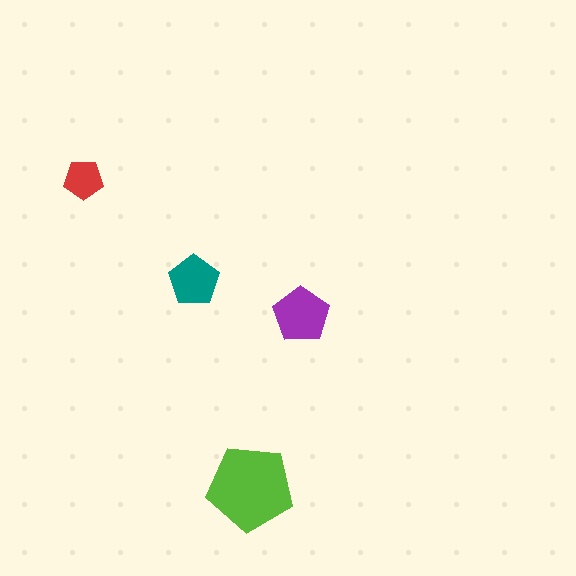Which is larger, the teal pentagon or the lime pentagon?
The lime one.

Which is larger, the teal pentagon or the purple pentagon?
The purple one.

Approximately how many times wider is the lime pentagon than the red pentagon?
About 2 times wider.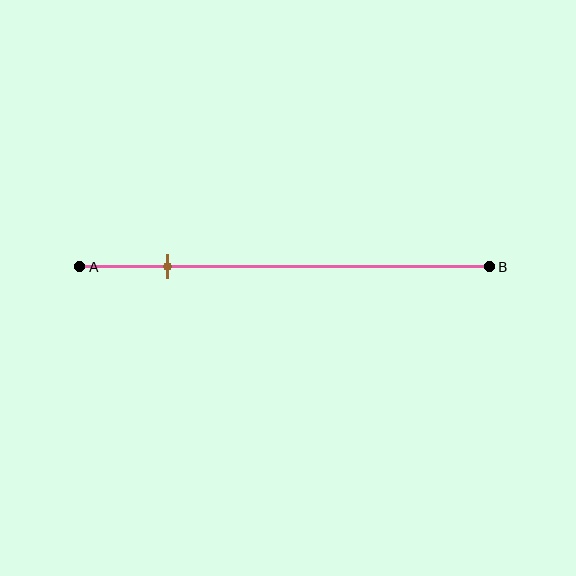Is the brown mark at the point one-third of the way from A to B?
No, the mark is at about 20% from A, not at the 33% one-third point.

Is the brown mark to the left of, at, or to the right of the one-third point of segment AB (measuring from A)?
The brown mark is to the left of the one-third point of segment AB.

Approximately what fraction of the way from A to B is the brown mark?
The brown mark is approximately 20% of the way from A to B.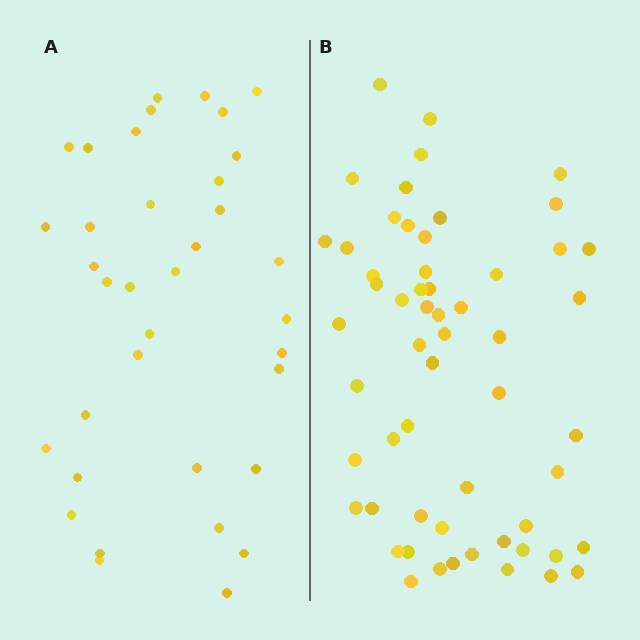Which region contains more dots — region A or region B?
Region B (the right region) has more dots.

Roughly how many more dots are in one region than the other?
Region B has approximately 20 more dots than region A.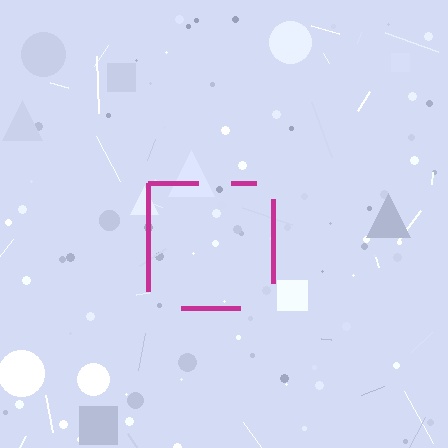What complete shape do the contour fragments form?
The contour fragments form a square.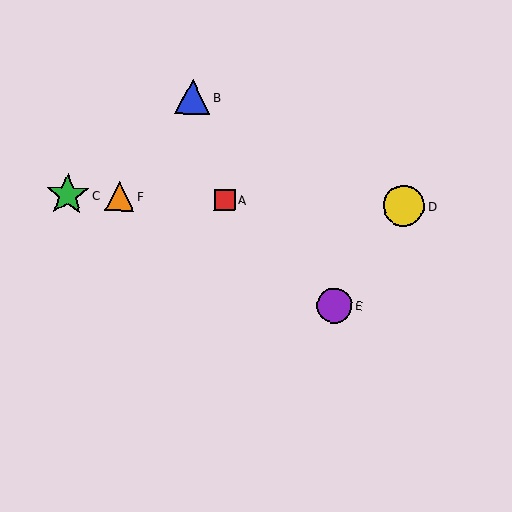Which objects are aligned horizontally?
Objects A, C, D, F are aligned horizontally.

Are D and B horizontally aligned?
No, D is at y≈206 and B is at y≈96.